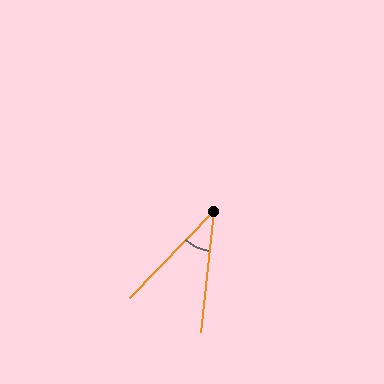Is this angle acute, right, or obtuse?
It is acute.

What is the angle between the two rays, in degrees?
Approximately 37 degrees.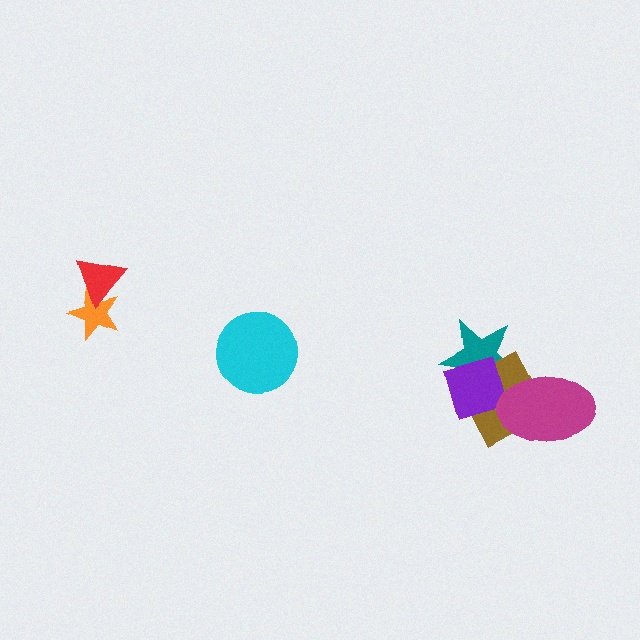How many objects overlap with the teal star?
2 objects overlap with the teal star.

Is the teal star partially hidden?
Yes, it is partially covered by another shape.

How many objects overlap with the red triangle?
1 object overlaps with the red triangle.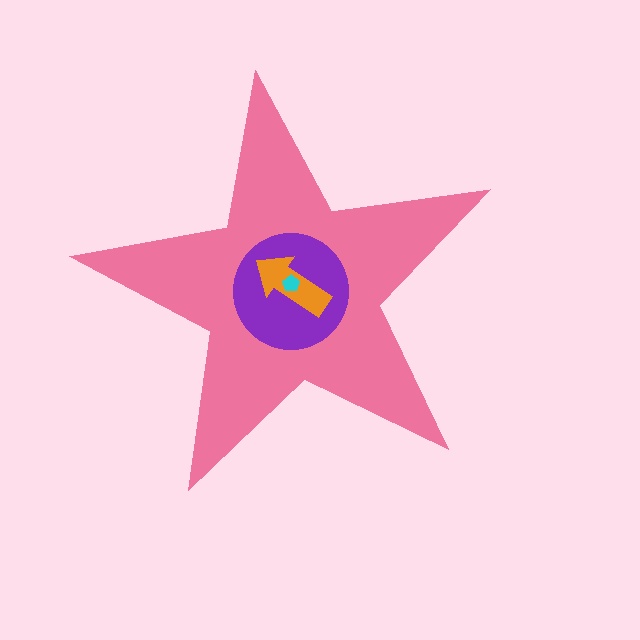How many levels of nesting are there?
4.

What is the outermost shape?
The pink star.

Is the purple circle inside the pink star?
Yes.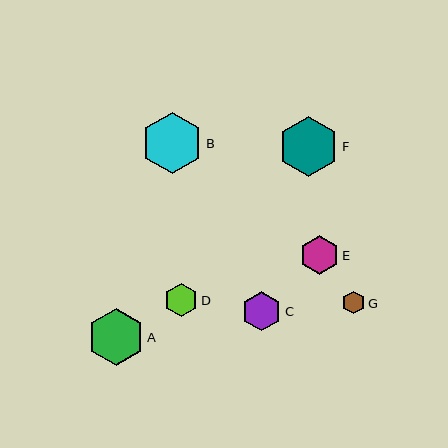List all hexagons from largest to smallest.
From largest to smallest: B, F, A, C, E, D, G.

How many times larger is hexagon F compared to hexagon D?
Hexagon F is approximately 1.8 times the size of hexagon D.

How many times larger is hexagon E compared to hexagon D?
Hexagon E is approximately 1.2 times the size of hexagon D.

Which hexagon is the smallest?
Hexagon G is the smallest with a size of approximately 22 pixels.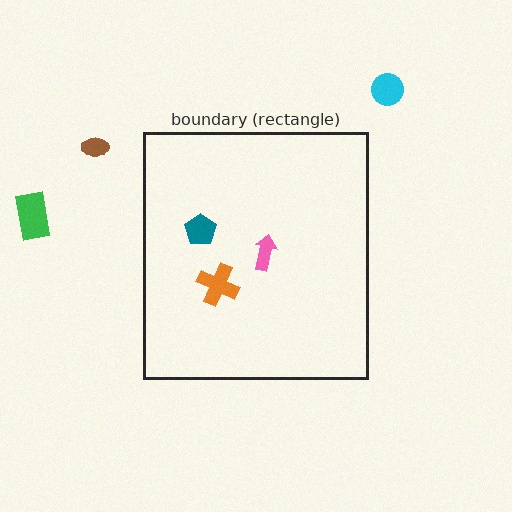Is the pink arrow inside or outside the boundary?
Inside.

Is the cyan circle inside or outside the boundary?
Outside.